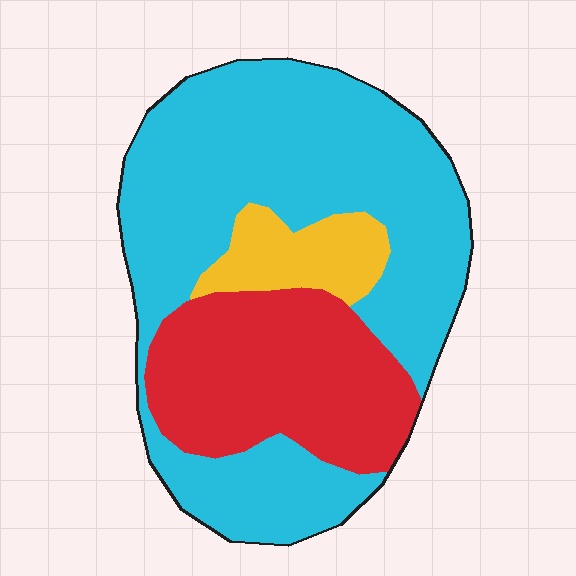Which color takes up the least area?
Yellow, at roughly 10%.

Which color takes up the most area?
Cyan, at roughly 60%.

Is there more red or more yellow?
Red.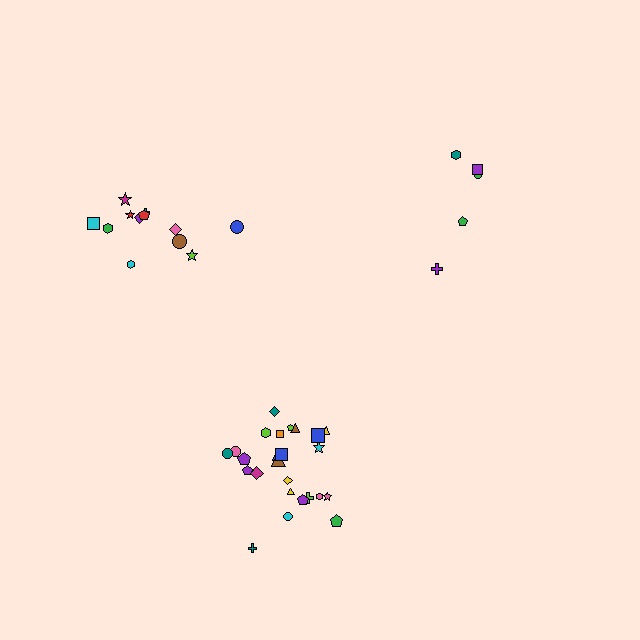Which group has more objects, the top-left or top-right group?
The top-left group.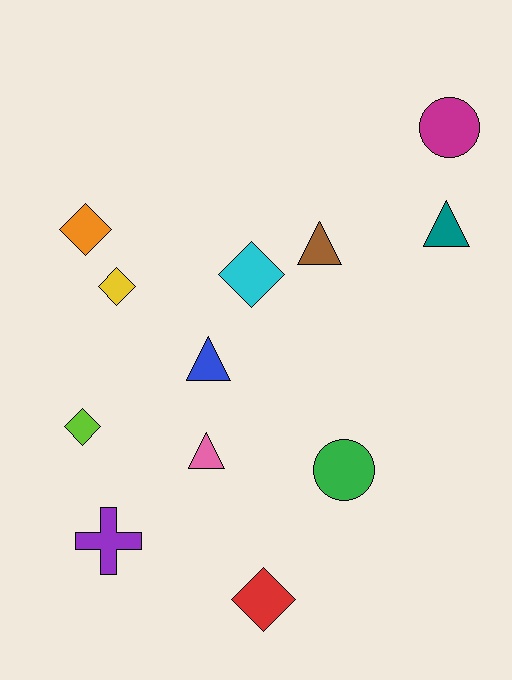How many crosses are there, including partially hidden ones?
There is 1 cross.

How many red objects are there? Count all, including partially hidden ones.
There is 1 red object.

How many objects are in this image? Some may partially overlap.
There are 12 objects.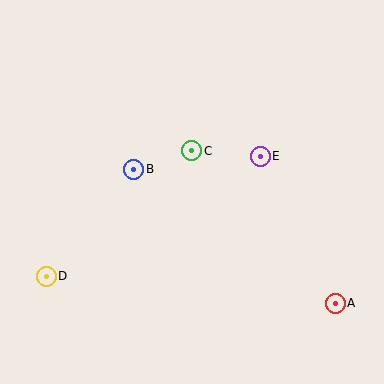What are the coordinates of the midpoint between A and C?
The midpoint between A and C is at (263, 227).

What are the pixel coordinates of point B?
Point B is at (134, 169).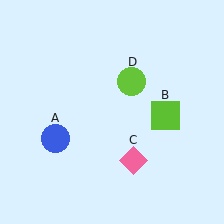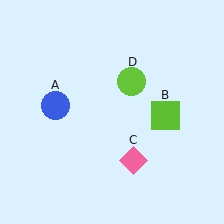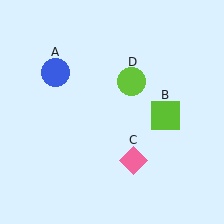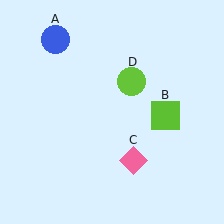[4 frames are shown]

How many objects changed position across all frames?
1 object changed position: blue circle (object A).